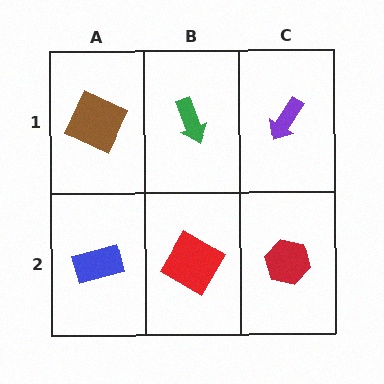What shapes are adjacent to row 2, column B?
A green arrow (row 1, column B), a blue rectangle (row 2, column A), a red hexagon (row 2, column C).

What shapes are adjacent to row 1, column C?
A red hexagon (row 2, column C), a green arrow (row 1, column B).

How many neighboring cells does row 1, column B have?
3.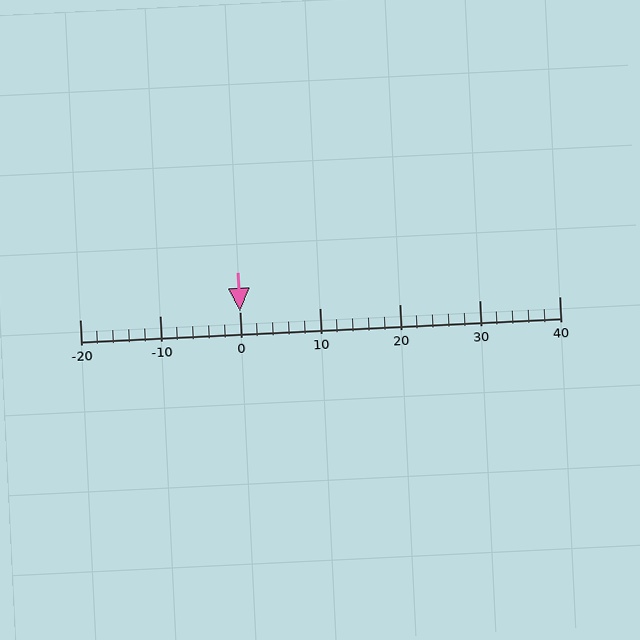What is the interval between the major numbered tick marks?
The major tick marks are spaced 10 units apart.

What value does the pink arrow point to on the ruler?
The pink arrow points to approximately 0.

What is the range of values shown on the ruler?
The ruler shows values from -20 to 40.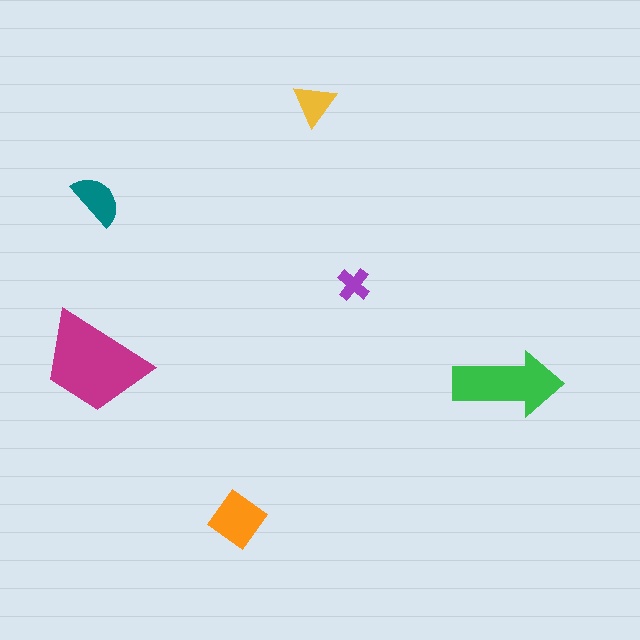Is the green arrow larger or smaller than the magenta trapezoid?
Smaller.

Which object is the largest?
The magenta trapezoid.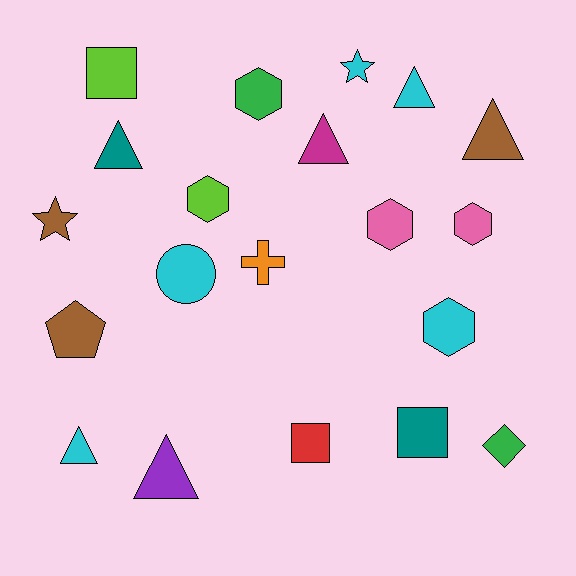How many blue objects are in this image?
There are no blue objects.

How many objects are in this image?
There are 20 objects.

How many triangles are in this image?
There are 6 triangles.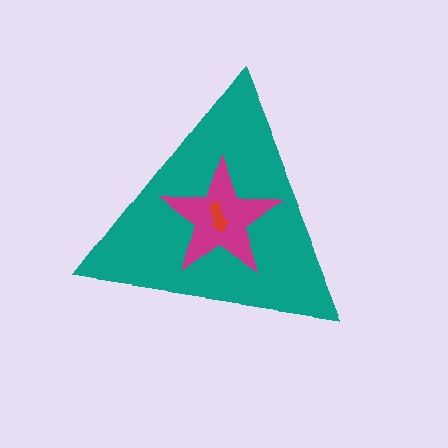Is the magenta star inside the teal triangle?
Yes.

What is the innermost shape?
The red arrow.